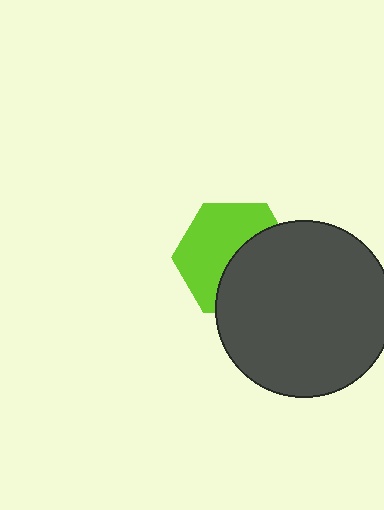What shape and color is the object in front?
The object in front is a dark gray circle.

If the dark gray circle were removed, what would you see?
You would see the complete lime hexagon.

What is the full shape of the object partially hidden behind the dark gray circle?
The partially hidden object is a lime hexagon.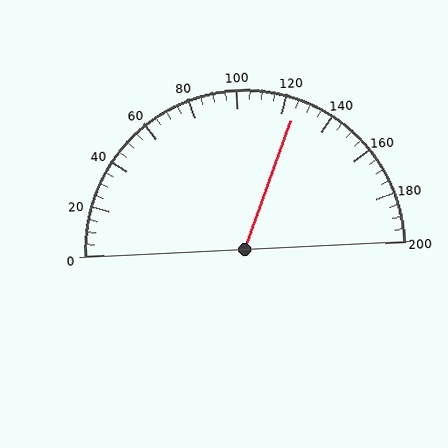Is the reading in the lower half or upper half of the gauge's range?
The reading is in the upper half of the range (0 to 200).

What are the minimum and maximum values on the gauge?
The gauge ranges from 0 to 200.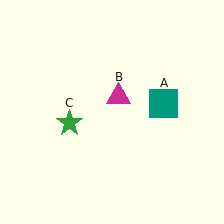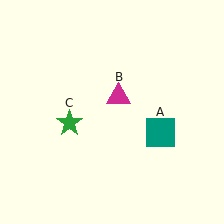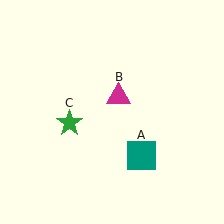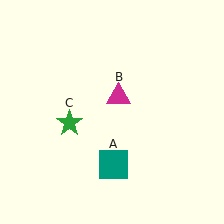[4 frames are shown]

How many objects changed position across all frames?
1 object changed position: teal square (object A).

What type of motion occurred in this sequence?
The teal square (object A) rotated clockwise around the center of the scene.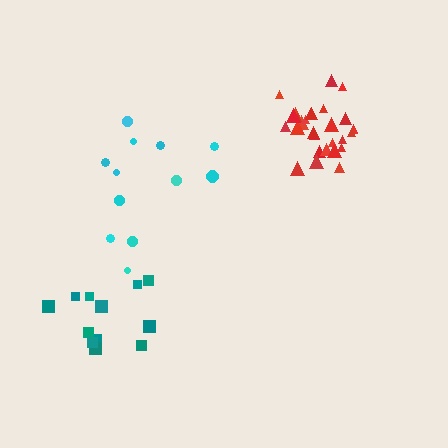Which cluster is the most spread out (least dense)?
Cyan.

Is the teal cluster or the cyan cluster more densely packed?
Teal.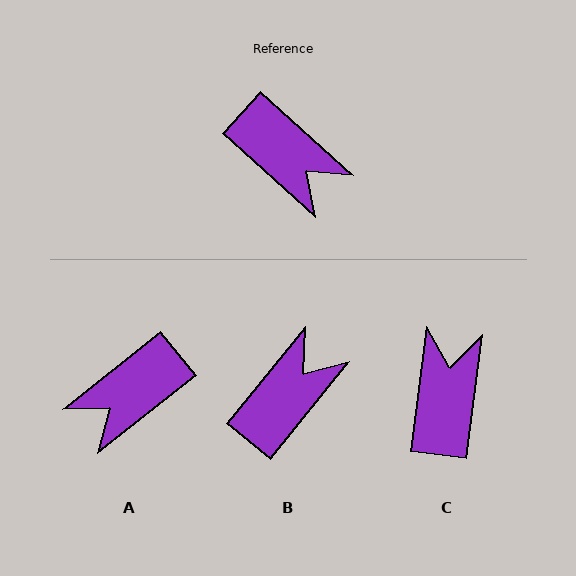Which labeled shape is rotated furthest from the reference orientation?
C, about 124 degrees away.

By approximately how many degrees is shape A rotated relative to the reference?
Approximately 100 degrees clockwise.